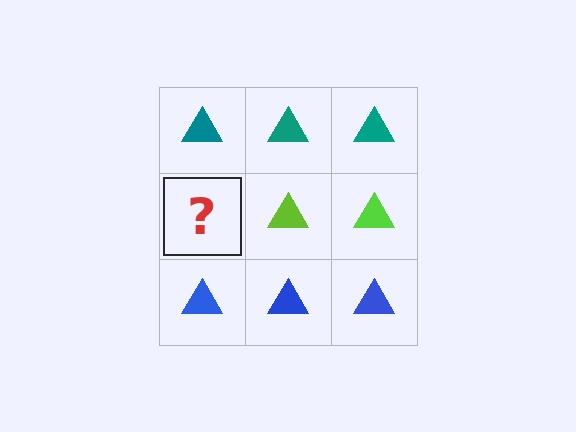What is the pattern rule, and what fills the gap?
The rule is that each row has a consistent color. The gap should be filled with a lime triangle.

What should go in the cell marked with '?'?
The missing cell should contain a lime triangle.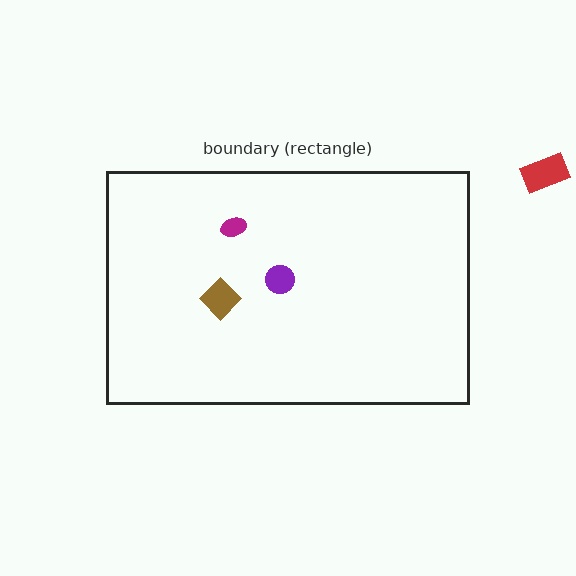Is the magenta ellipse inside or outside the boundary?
Inside.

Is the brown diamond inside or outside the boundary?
Inside.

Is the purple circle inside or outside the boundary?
Inside.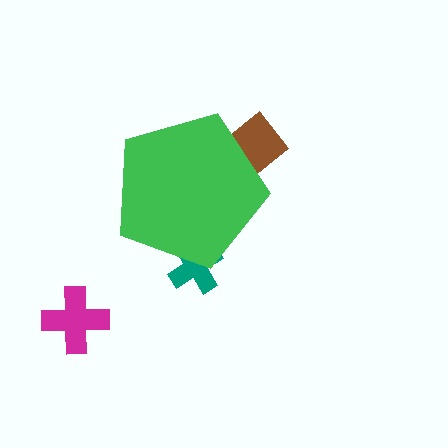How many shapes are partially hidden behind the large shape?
2 shapes are partially hidden.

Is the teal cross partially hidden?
Yes, the teal cross is partially hidden behind the green pentagon.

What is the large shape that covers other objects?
A green pentagon.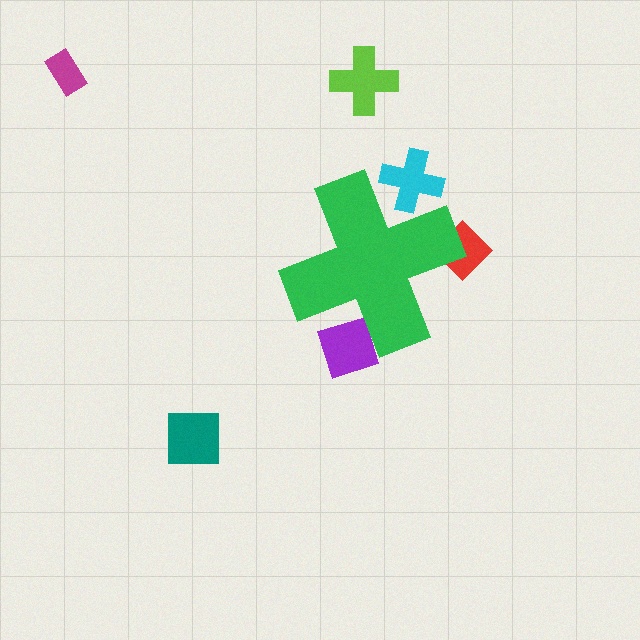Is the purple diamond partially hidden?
Yes, the purple diamond is partially hidden behind the green cross.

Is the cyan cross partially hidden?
Yes, the cyan cross is partially hidden behind the green cross.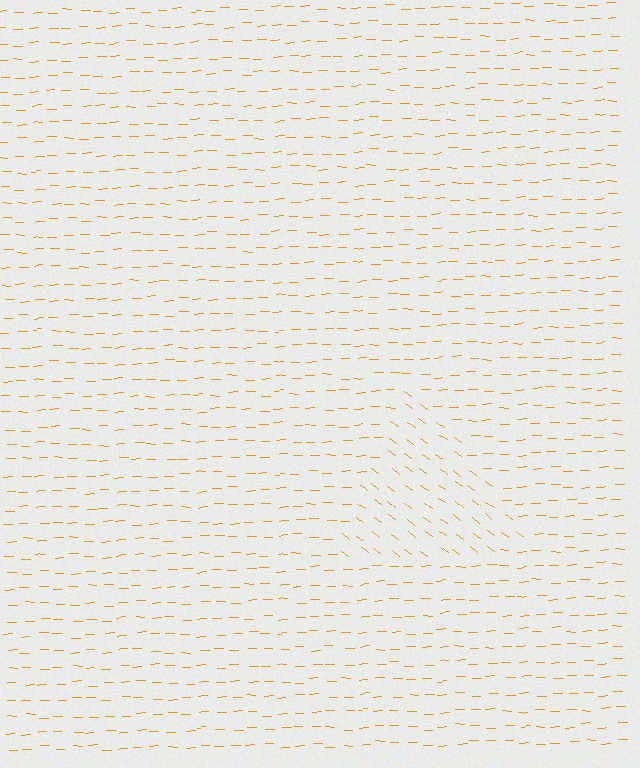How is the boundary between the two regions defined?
The boundary is defined purely by a change in line orientation (approximately 38 degrees difference). All lines are the same color and thickness.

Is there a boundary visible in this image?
Yes, there is a texture boundary formed by a change in line orientation.